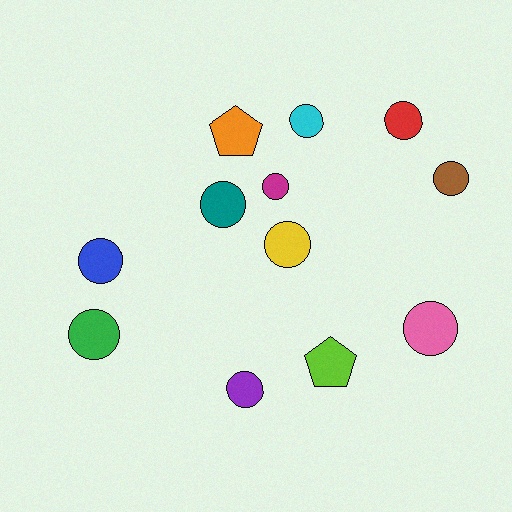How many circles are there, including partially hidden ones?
There are 10 circles.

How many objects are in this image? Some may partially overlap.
There are 12 objects.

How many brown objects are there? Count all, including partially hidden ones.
There is 1 brown object.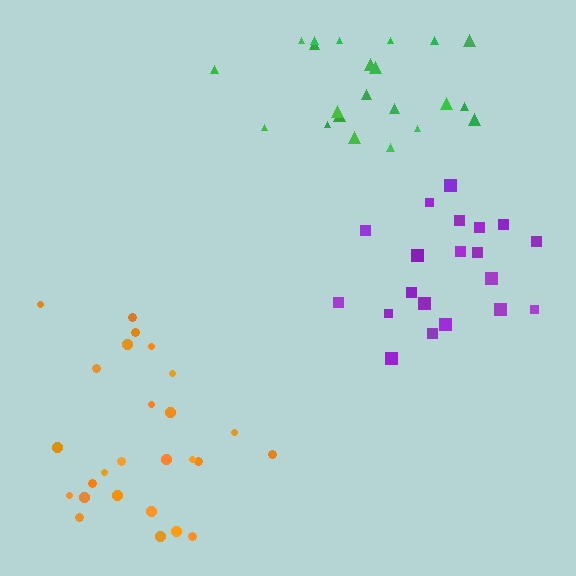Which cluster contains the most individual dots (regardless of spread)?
Orange (26).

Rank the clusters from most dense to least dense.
purple, green, orange.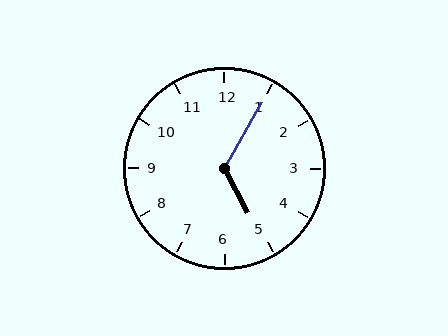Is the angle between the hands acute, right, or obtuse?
It is obtuse.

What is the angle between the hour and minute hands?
Approximately 122 degrees.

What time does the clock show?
5:05.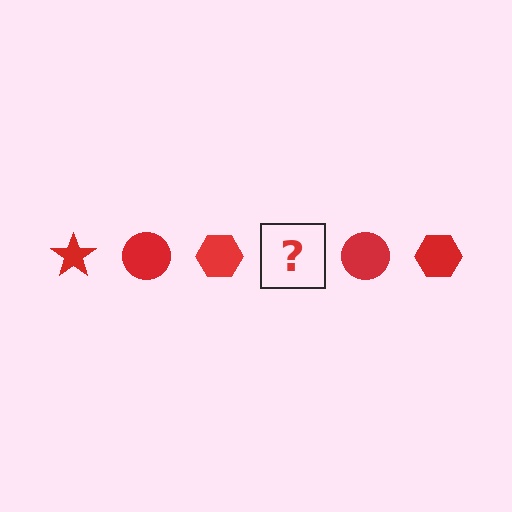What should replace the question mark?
The question mark should be replaced with a red star.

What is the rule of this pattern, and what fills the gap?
The rule is that the pattern cycles through star, circle, hexagon shapes in red. The gap should be filled with a red star.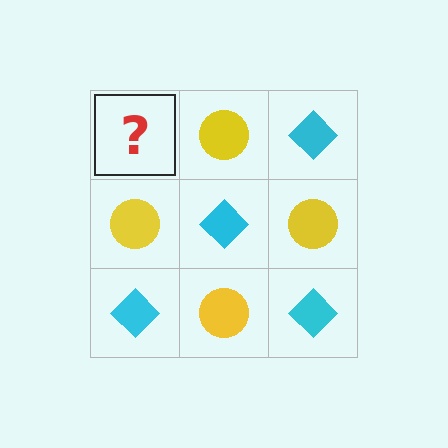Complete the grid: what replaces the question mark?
The question mark should be replaced with a cyan diamond.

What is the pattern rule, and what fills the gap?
The rule is that it alternates cyan diamond and yellow circle in a checkerboard pattern. The gap should be filled with a cyan diamond.